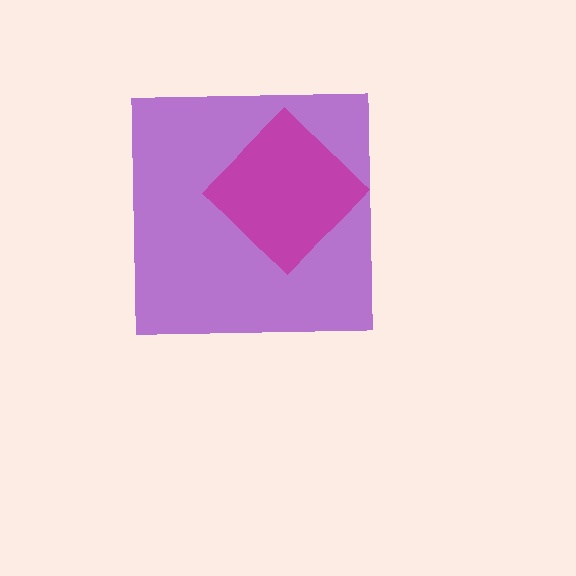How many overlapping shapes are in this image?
There are 2 overlapping shapes in the image.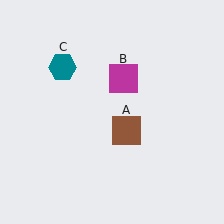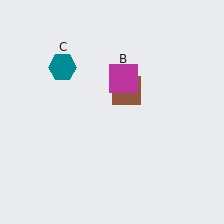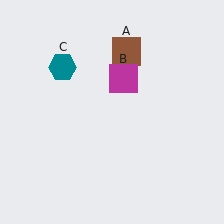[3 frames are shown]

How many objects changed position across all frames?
1 object changed position: brown square (object A).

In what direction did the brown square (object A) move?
The brown square (object A) moved up.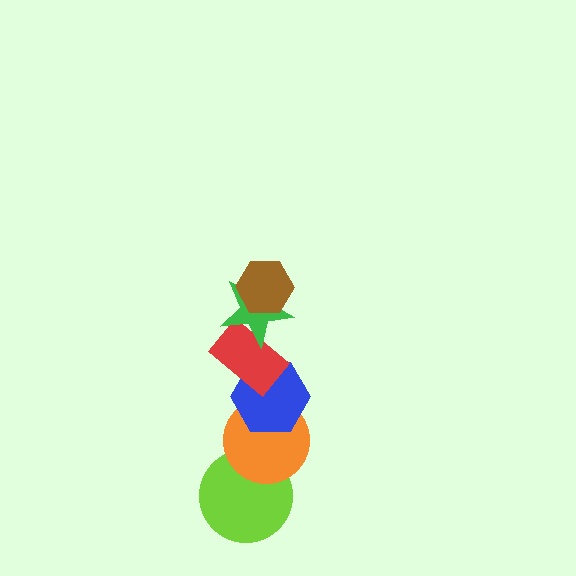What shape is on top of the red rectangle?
The green star is on top of the red rectangle.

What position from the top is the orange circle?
The orange circle is 5th from the top.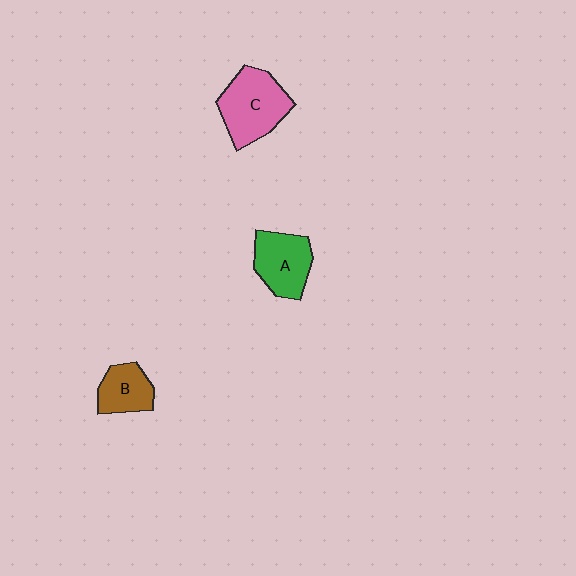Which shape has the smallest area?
Shape B (brown).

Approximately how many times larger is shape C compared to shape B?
Approximately 1.7 times.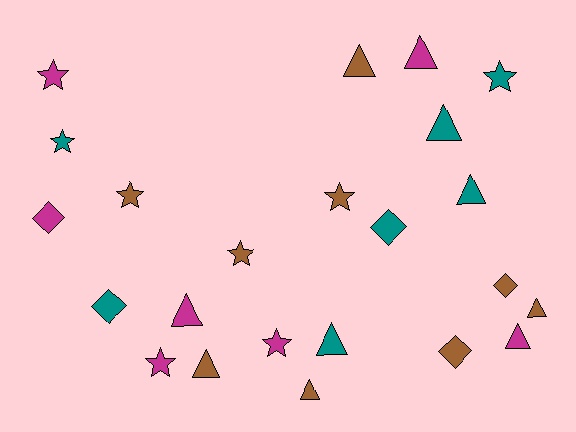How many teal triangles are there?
There are 3 teal triangles.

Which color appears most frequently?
Brown, with 9 objects.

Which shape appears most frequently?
Triangle, with 10 objects.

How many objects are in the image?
There are 23 objects.